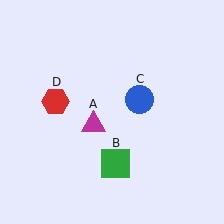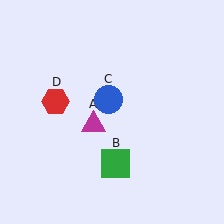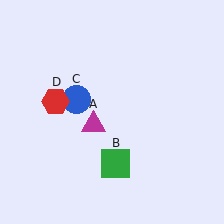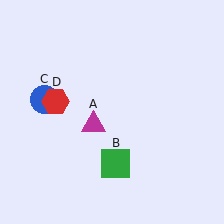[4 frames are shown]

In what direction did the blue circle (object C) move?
The blue circle (object C) moved left.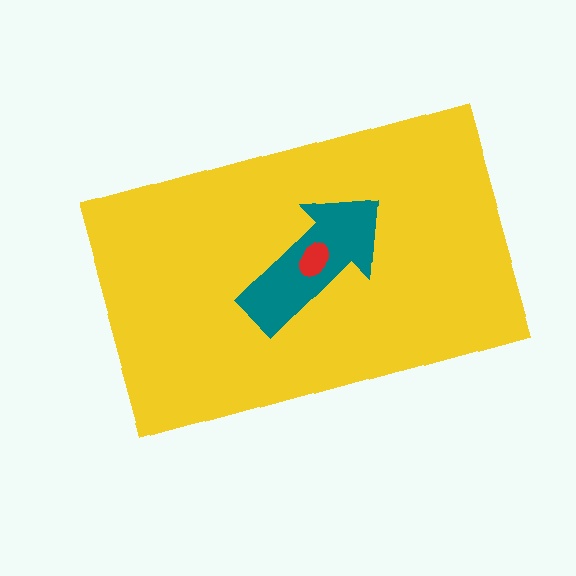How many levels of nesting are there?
3.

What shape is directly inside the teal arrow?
The red ellipse.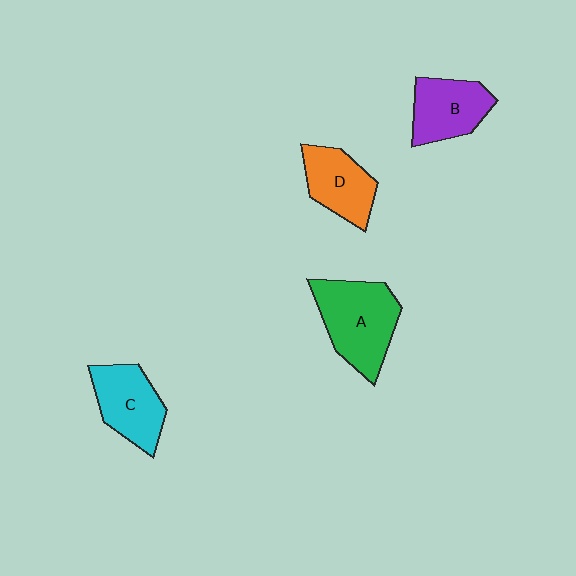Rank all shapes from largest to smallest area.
From largest to smallest: A (green), C (cyan), B (purple), D (orange).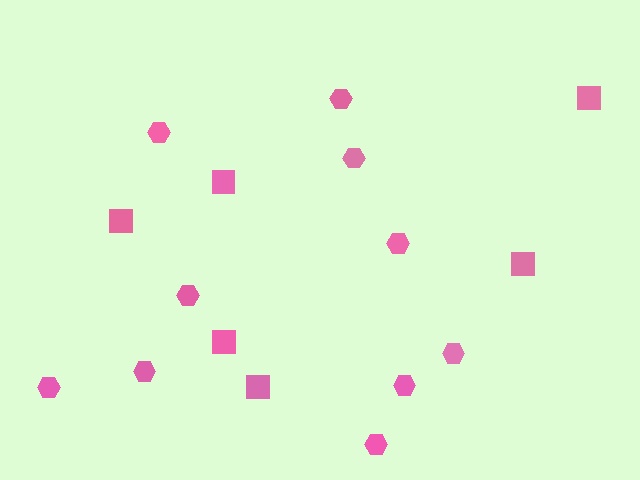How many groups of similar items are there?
There are 2 groups: one group of hexagons (10) and one group of squares (6).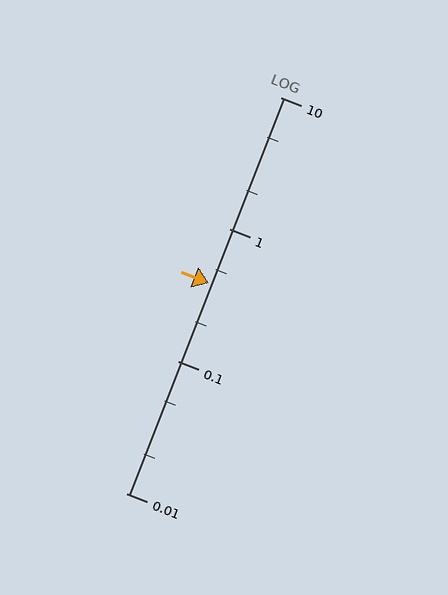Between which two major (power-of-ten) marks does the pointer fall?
The pointer is between 0.1 and 1.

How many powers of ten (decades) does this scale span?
The scale spans 3 decades, from 0.01 to 10.